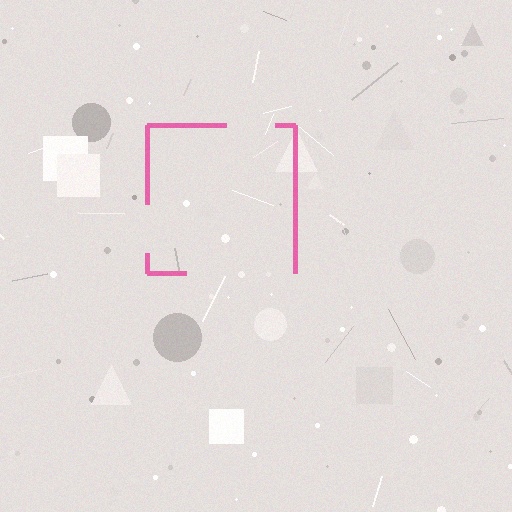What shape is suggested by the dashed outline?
The dashed outline suggests a square.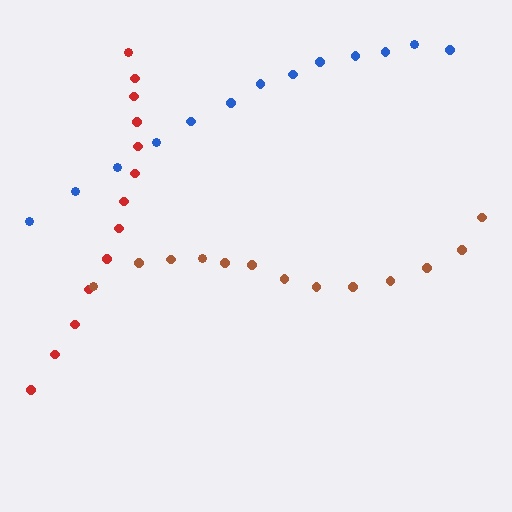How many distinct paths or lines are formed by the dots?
There are 3 distinct paths.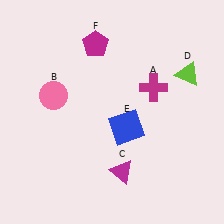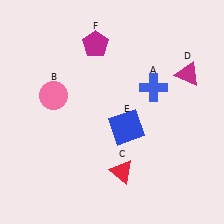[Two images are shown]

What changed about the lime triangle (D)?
In Image 1, D is lime. In Image 2, it changed to magenta.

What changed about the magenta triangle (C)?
In Image 1, C is magenta. In Image 2, it changed to red.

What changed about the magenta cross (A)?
In Image 1, A is magenta. In Image 2, it changed to blue.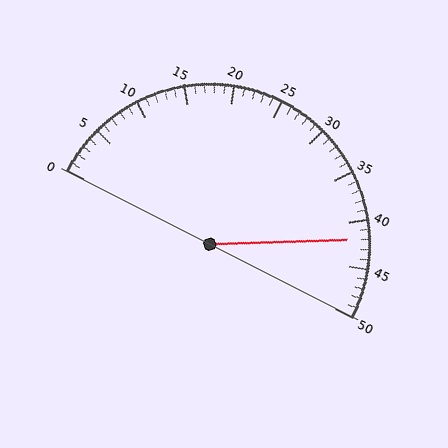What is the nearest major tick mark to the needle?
The nearest major tick mark is 40.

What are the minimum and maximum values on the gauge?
The gauge ranges from 0 to 50.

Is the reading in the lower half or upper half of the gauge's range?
The reading is in the upper half of the range (0 to 50).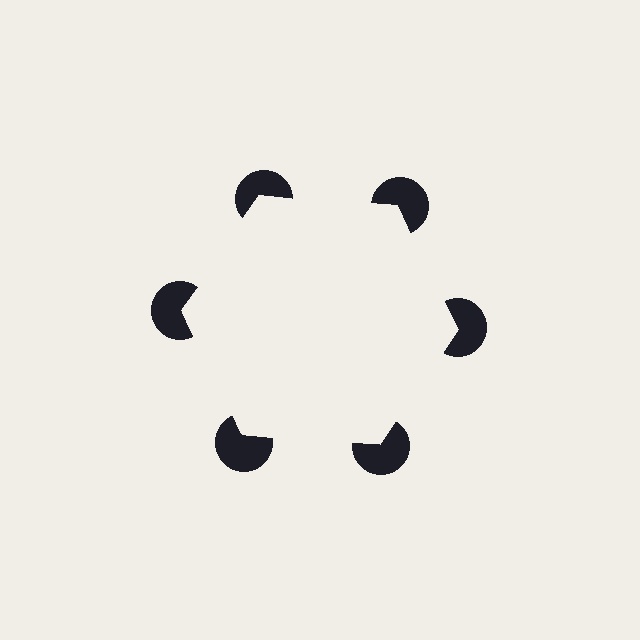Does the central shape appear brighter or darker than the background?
It typically appears slightly brighter than the background, even though no actual brightness change is drawn.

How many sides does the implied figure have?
6 sides.